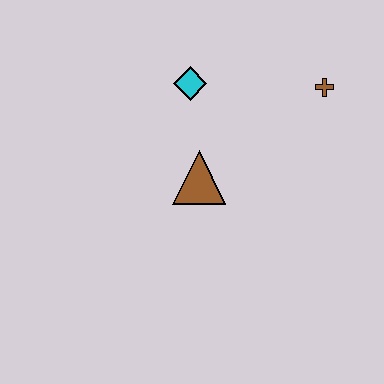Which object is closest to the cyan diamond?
The brown triangle is closest to the cyan diamond.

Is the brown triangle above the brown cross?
No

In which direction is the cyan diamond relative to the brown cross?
The cyan diamond is to the left of the brown cross.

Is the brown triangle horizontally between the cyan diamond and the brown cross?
Yes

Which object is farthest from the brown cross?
The brown triangle is farthest from the brown cross.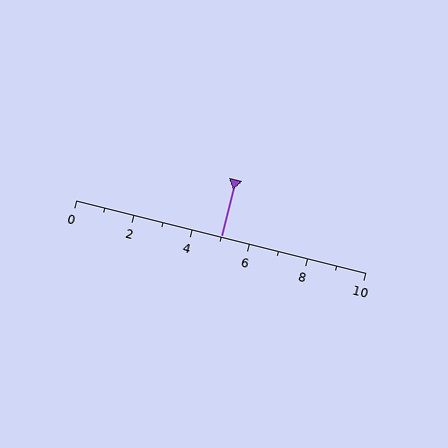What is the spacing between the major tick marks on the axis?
The major ticks are spaced 2 apart.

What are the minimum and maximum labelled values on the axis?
The axis runs from 0 to 10.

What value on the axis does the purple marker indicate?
The marker indicates approximately 5.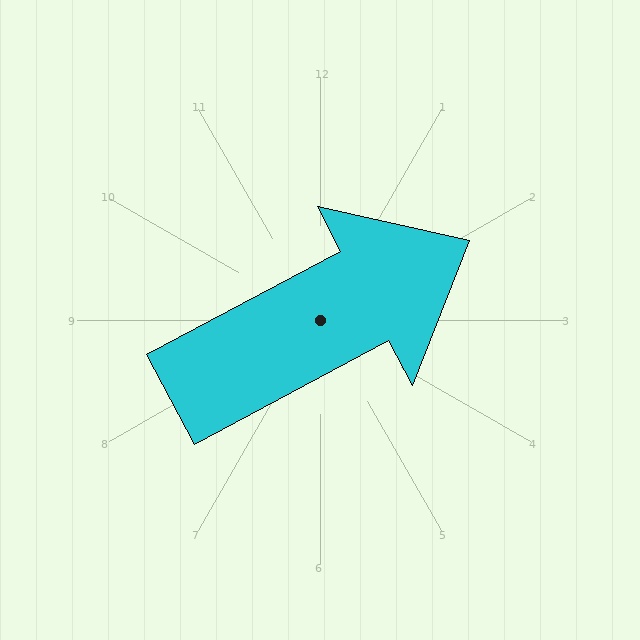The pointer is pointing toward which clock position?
Roughly 2 o'clock.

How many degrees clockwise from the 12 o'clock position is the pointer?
Approximately 62 degrees.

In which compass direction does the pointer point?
Northeast.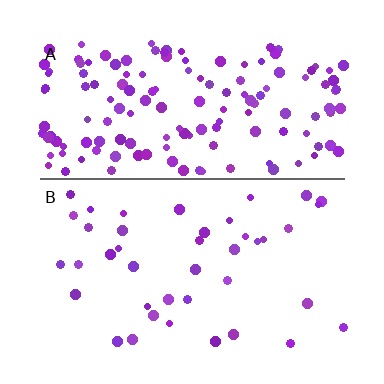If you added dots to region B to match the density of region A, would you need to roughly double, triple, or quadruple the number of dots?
Approximately quadruple.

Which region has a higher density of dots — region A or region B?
A (the top).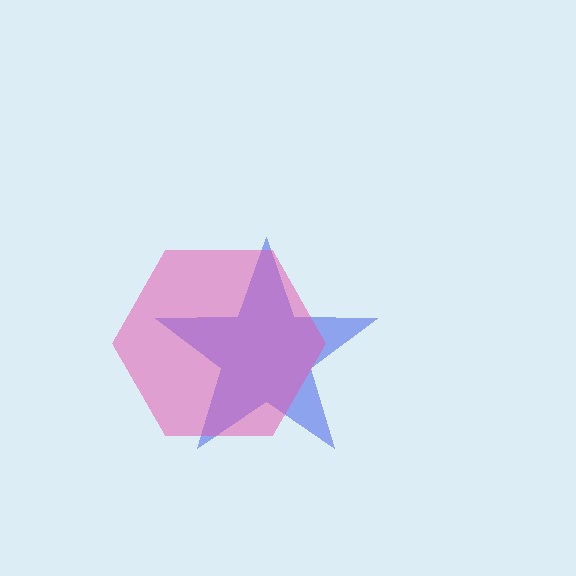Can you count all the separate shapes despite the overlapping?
Yes, there are 2 separate shapes.